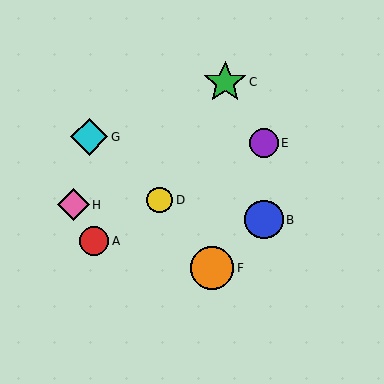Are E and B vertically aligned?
Yes, both are at x≈264.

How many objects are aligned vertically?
2 objects (B, E) are aligned vertically.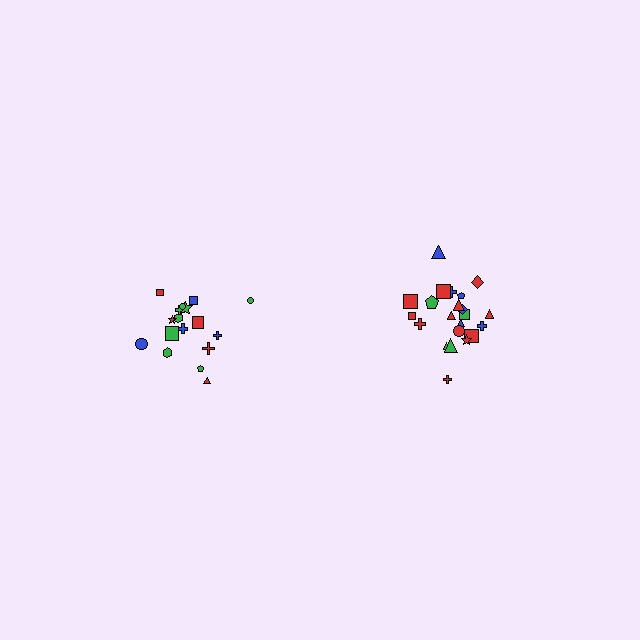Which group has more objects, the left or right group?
The right group.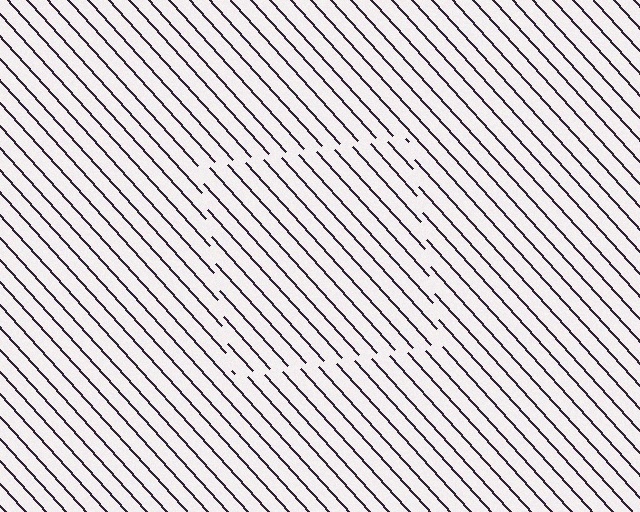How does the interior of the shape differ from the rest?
The interior of the shape contains the same grating, shifted by half a period — the contour is defined by the phase discontinuity where line-ends from the inner and outer gratings abut.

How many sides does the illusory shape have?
4 sides — the line-ends trace a square.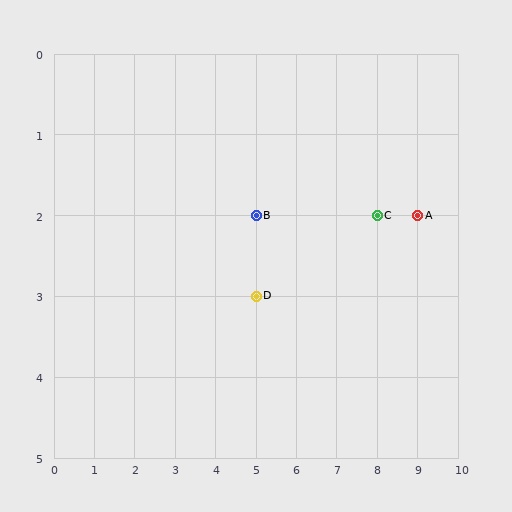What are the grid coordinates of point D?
Point D is at grid coordinates (5, 3).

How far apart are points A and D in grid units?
Points A and D are 4 columns and 1 row apart (about 4.1 grid units diagonally).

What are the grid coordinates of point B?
Point B is at grid coordinates (5, 2).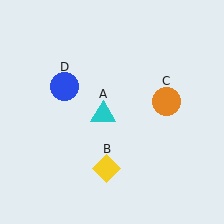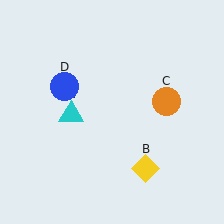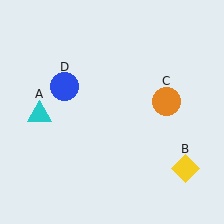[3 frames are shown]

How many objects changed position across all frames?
2 objects changed position: cyan triangle (object A), yellow diamond (object B).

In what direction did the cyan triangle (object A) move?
The cyan triangle (object A) moved left.